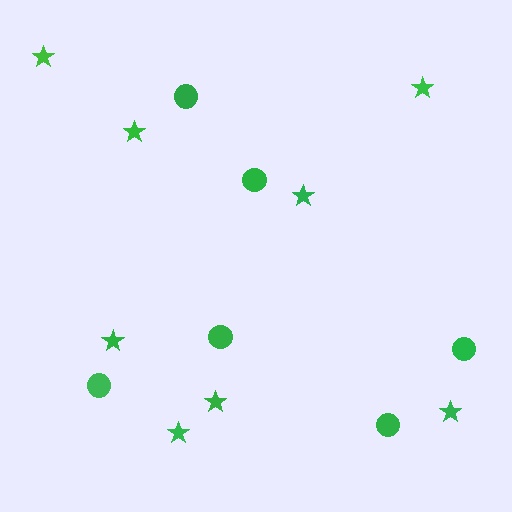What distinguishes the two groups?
There are 2 groups: one group of circles (6) and one group of stars (8).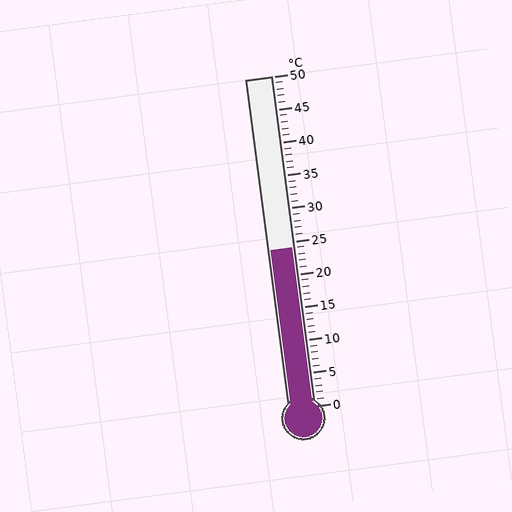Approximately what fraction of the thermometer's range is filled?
The thermometer is filled to approximately 50% of its range.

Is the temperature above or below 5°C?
The temperature is above 5°C.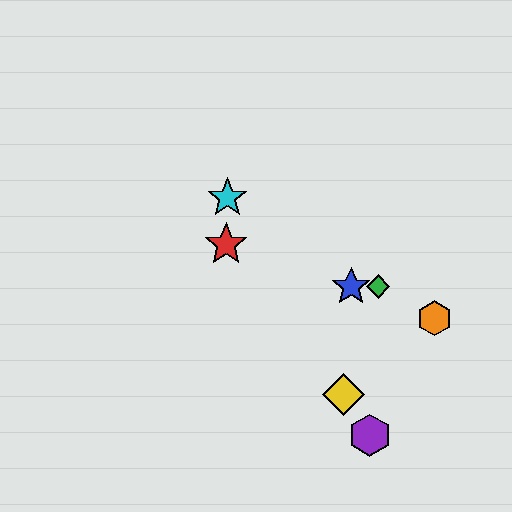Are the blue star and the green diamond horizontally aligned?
Yes, both are at y≈287.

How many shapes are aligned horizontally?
2 shapes (the blue star, the green diamond) are aligned horizontally.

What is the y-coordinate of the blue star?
The blue star is at y≈287.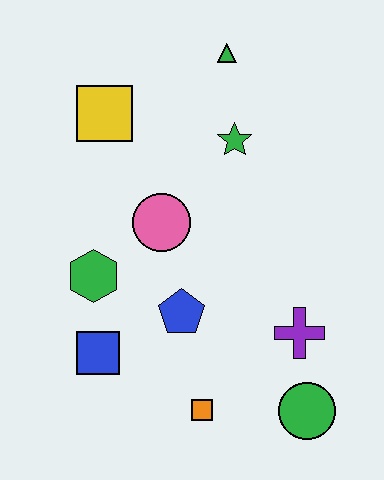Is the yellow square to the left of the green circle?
Yes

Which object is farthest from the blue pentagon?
The green triangle is farthest from the blue pentagon.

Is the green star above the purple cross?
Yes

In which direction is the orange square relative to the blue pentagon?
The orange square is below the blue pentagon.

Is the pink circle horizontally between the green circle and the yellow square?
Yes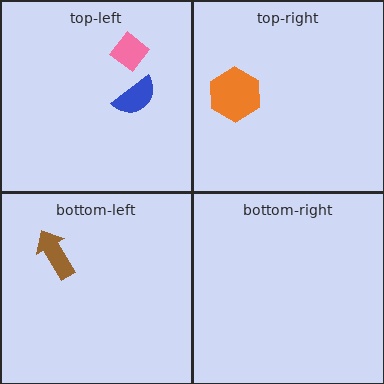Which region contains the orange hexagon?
The top-right region.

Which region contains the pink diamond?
The top-left region.